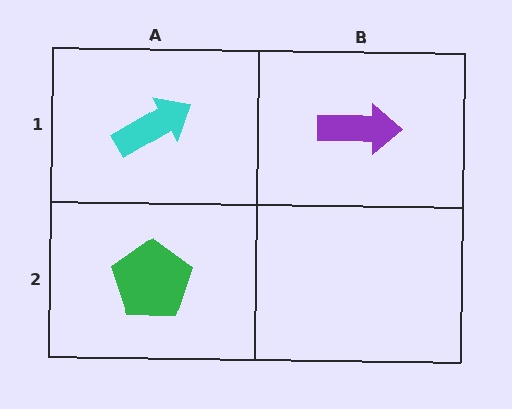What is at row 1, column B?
A purple arrow.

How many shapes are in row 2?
1 shape.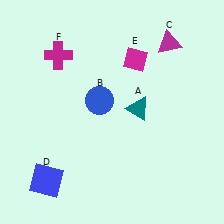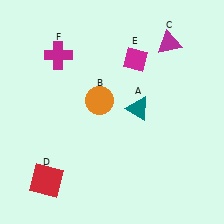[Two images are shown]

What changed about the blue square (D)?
In Image 1, D is blue. In Image 2, it changed to red.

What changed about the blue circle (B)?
In Image 1, B is blue. In Image 2, it changed to orange.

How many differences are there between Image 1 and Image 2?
There are 2 differences between the two images.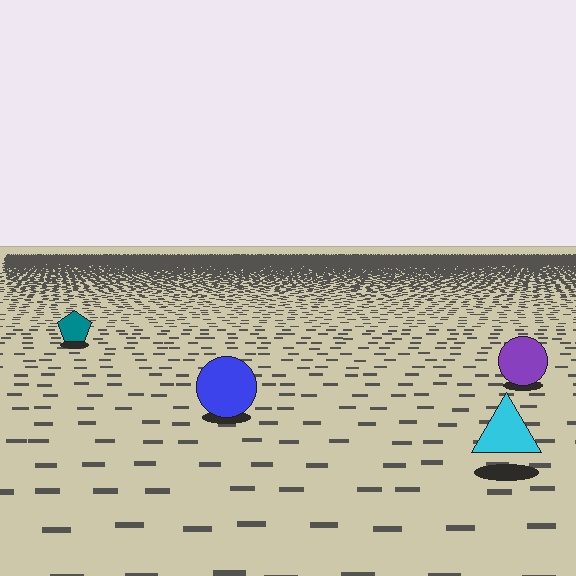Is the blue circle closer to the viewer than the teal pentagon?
Yes. The blue circle is closer — you can tell from the texture gradient: the ground texture is coarser near it.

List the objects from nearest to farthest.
From nearest to farthest: the cyan triangle, the blue circle, the purple circle, the teal pentagon.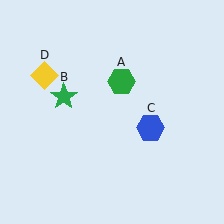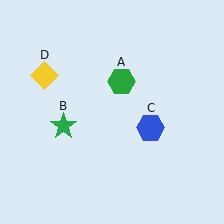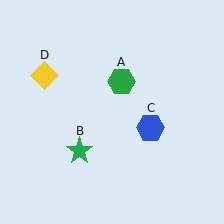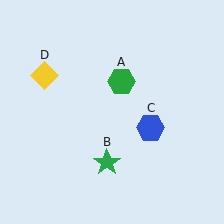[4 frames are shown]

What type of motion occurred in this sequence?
The green star (object B) rotated counterclockwise around the center of the scene.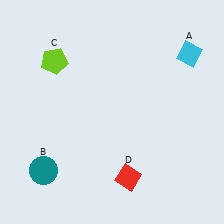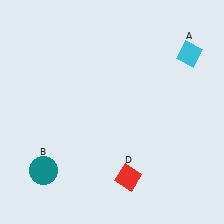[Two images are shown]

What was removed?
The lime pentagon (C) was removed in Image 2.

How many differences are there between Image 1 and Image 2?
There is 1 difference between the two images.